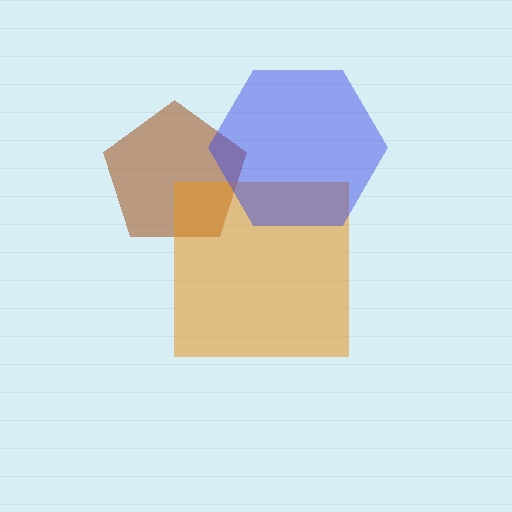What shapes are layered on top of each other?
The layered shapes are: a brown pentagon, an orange square, a blue hexagon.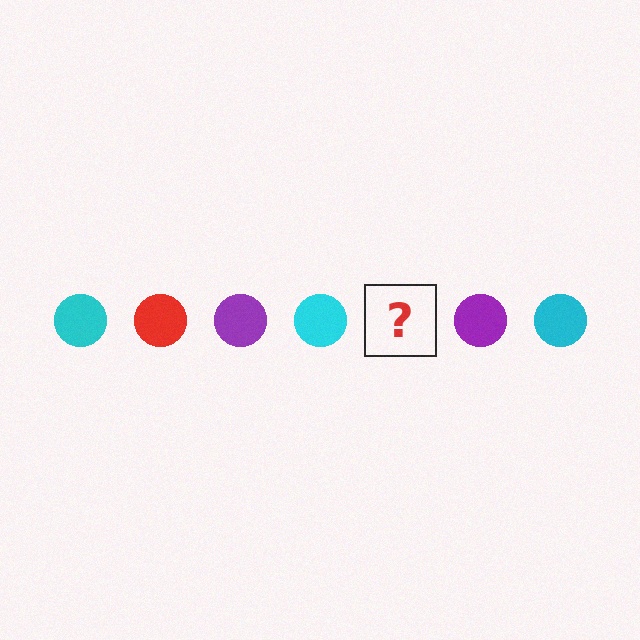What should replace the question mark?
The question mark should be replaced with a red circle.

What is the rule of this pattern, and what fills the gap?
The rule is that the pattern cycles through cyan, red, purple circles. The gap should be filled with a red circle.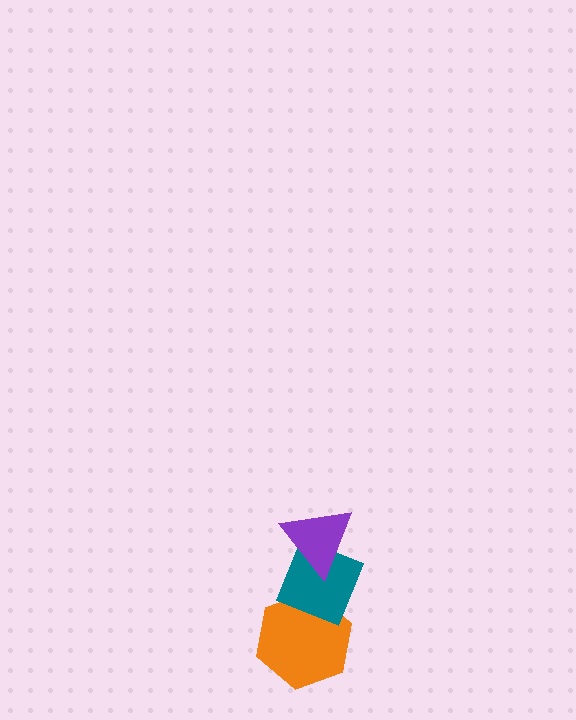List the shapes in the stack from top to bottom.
From top to bottom: the purple triangle, the teal diamond, the orange hexagon.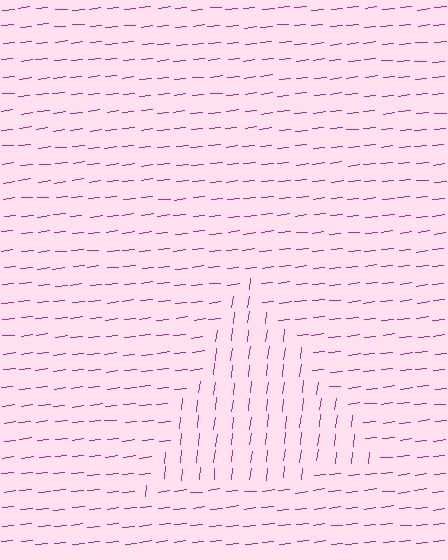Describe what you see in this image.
The image is filled with small magenta line segments. A triangle region in the image has lines oriented differently from the surrounding lines, creating a visible texture boundary.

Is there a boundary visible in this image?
Yes, there is a texture boundary formed by a change in line orientation.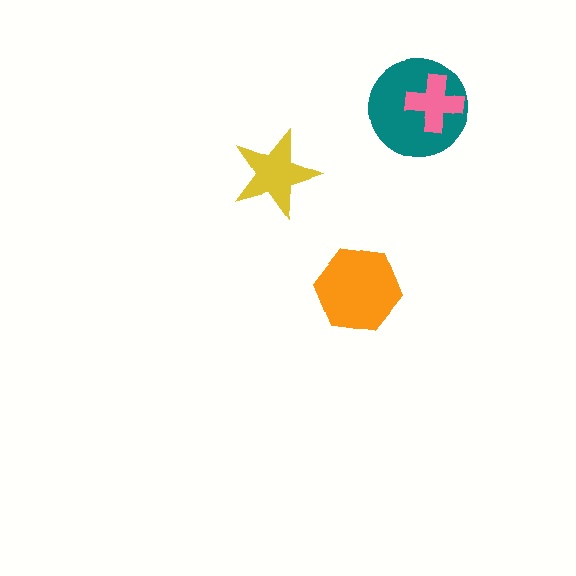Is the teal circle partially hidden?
Yes, it is partially covered by another shape.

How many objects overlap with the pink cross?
1 object overlaps with the pink cross.